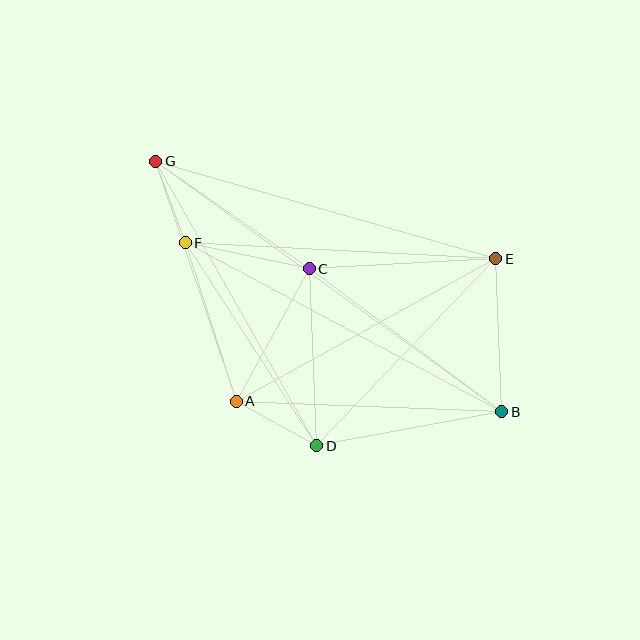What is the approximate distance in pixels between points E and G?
The distance between E and G is approximately 354 pixels.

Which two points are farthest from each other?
Points B and G are farthest from each other.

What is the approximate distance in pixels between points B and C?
The distance between B and C is approximately 240 pixels.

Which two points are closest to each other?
Points F and G are closest to each other.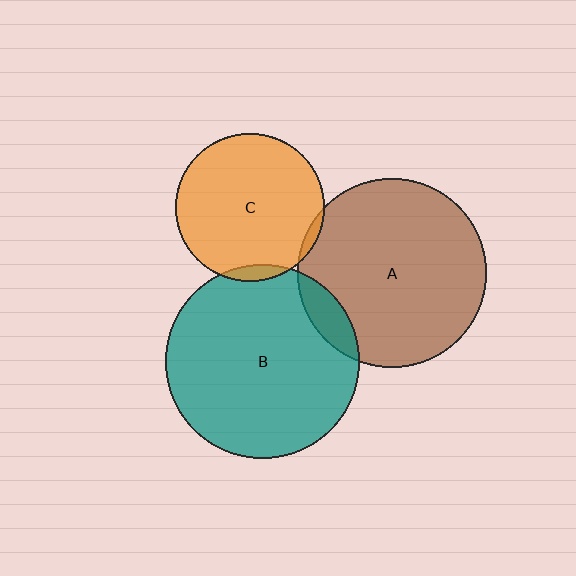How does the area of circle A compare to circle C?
Approximately 1.6 times.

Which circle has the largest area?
Circle B (teal).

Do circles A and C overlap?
Yes.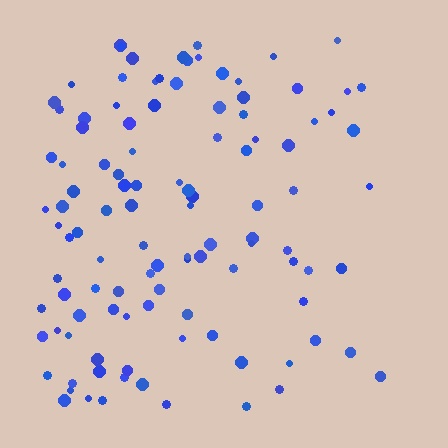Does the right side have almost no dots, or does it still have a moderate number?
Still a moderate number, just noticeably fewer than the left.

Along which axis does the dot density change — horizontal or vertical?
Horizontal.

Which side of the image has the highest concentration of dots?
The left.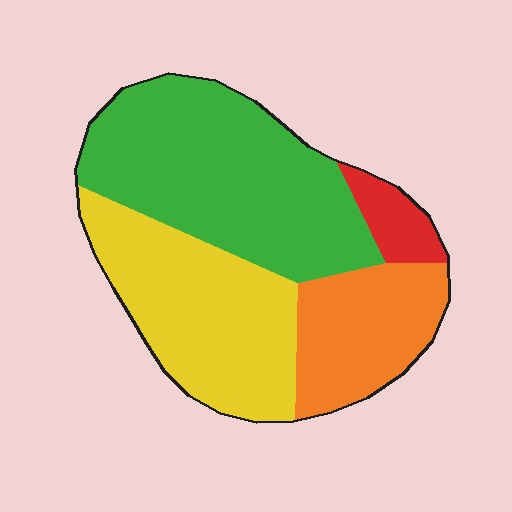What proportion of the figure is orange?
Orange takes up about one fifth (1/5) of the figure.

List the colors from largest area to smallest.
From largest to smallest: green, yellow, orange, red.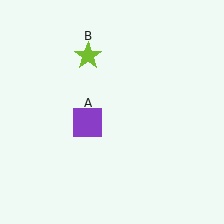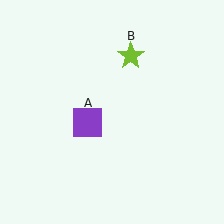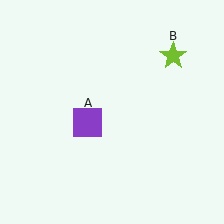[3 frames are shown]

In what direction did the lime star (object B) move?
The lime star (object B) moved right.